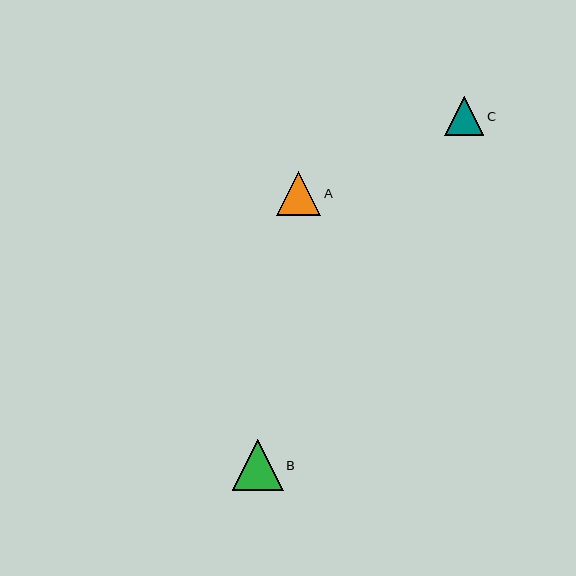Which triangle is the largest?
Triangle B is the largest with a size of approximately 51 pixels.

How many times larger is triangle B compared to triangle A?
Triangle B is approximately 1.1 times the size of triangle A.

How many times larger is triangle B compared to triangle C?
Triangle B is approximately 1.3 times the size of triangle C.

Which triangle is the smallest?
Triangle C is the smallest with a size of approximately 39 pixels.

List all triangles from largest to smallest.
From largest to smallest: B, A, C.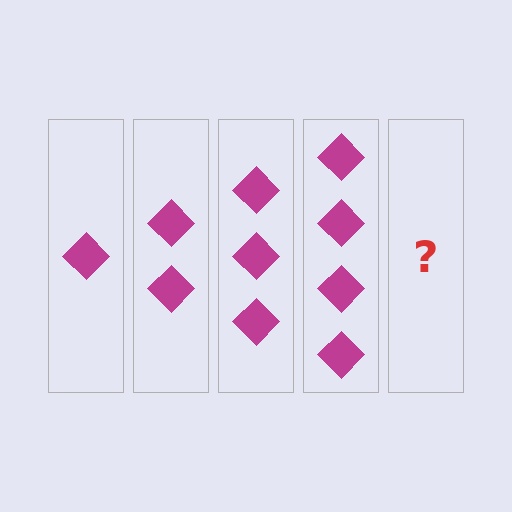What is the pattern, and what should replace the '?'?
The pattern is that each step adds one more diamond. The '?' should be 5 diamonds.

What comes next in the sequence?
The next element should be 5 diamonds.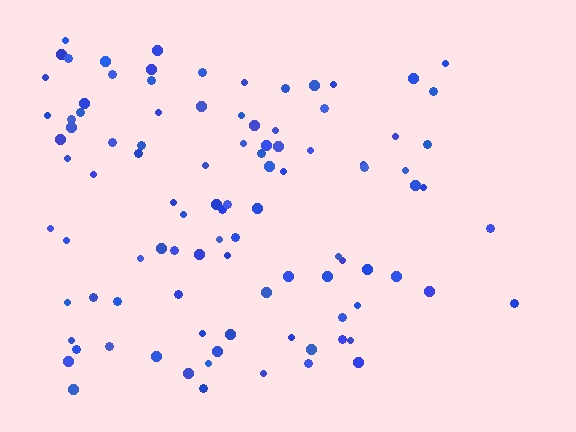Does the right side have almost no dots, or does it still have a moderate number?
Still a moderate number, just noticeably fewer than the left.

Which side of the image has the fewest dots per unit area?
The right.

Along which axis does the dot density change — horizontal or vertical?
Horizontal.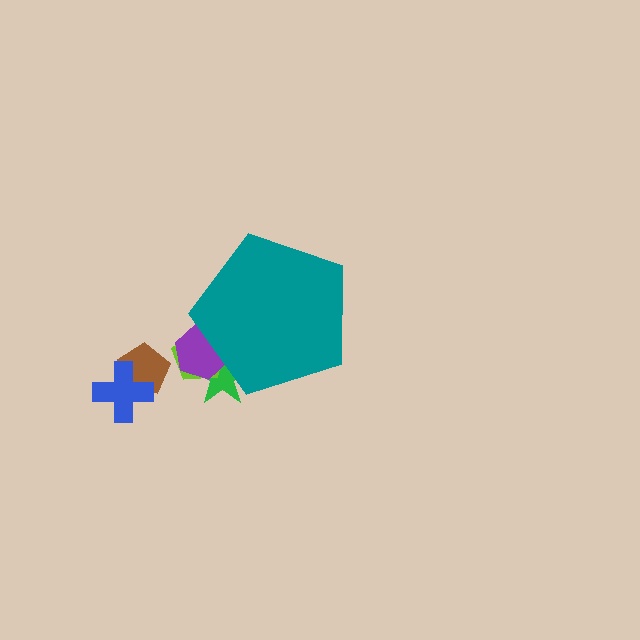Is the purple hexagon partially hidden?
Yes, the purple hexagon is partially hidden behind the teal pentagon.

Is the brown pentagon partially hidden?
No, the brown pentagon is fully visible.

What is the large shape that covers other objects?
A teal pentagon.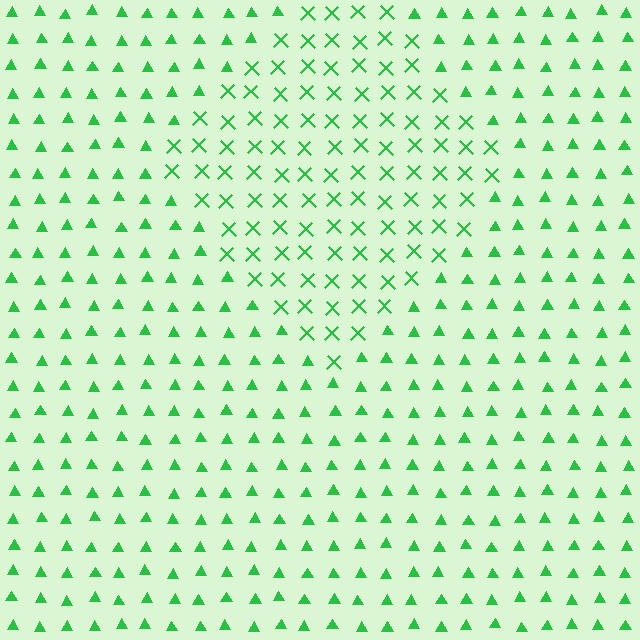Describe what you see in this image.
The image is filled with small green elements arranged in a uniform grid. A diamond-shaped region contains X marks, while the surrounding area contains triangles. The boundary is defined purely by the change in element shape.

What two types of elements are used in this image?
The image uses X marks inside the diamond region and triangles outside it.